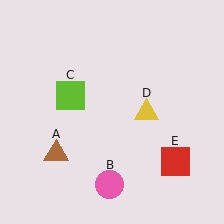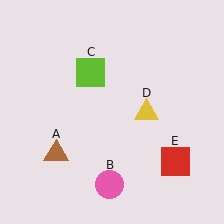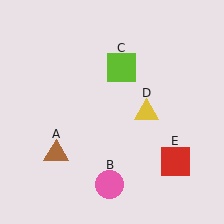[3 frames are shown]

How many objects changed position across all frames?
1 object changed position: lime square (object C).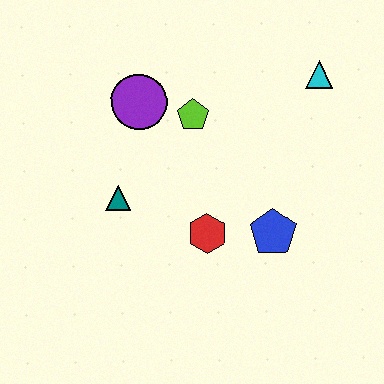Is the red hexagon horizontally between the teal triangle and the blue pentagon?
Yes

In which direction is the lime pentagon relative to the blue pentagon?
The lime pentagon is above the blue pentagon.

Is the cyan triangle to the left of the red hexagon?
No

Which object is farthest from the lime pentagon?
The blue pentagon is farthest from the lime pentagon.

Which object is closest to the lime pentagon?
The purple circle is closest to the lime pentagon.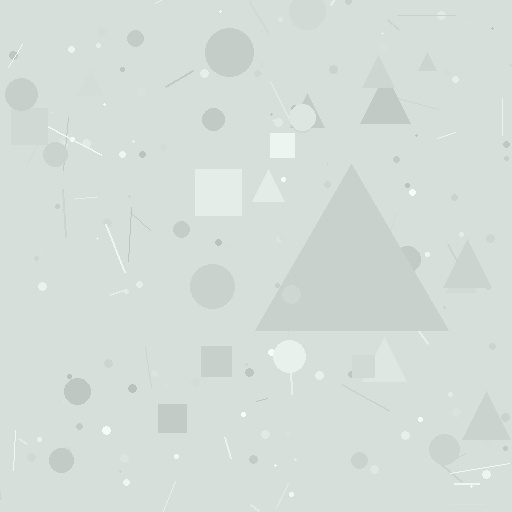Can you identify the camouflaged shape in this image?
The camouflaged shape is a triangle.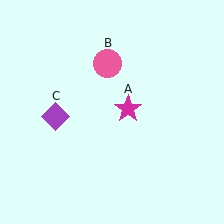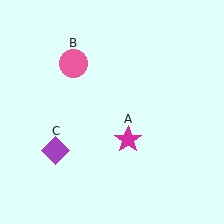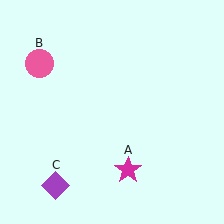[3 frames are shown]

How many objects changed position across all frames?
3 objects changed position: magenta star (object A), pink circle (object B), purple diamond (object C).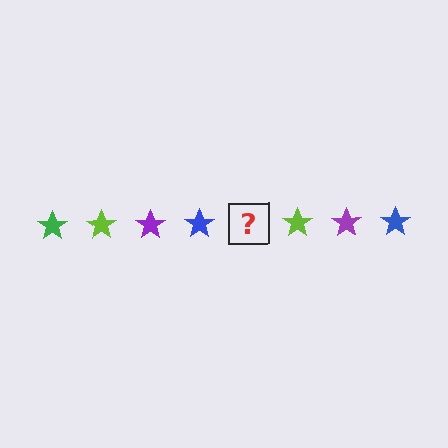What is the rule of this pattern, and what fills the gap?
The rule is that the pattern cycles through green, lime, purple, blue stars. The gap should be filled with a green star.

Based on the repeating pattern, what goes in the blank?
The blank should be a green star.